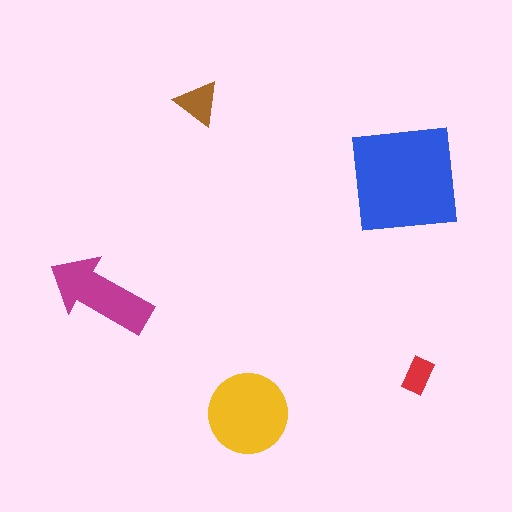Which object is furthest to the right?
The red rectangle is rightmost.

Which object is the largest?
The blue square.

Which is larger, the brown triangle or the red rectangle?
The brown triangle.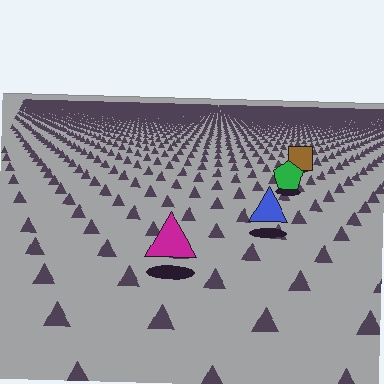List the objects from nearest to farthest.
From nearest to farthest: the magenta triangle, the blue triangle, the green pentagon, the brown square.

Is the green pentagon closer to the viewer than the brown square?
Yes. The green pentagon is closer — you can tell from the texture gradient: the ground texture is coarser near it.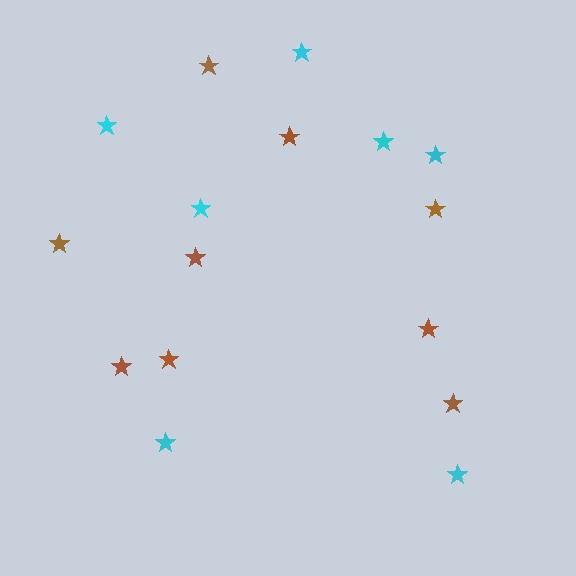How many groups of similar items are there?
There are 2 groups: one group of cyan stars (7) and one group of brown stars (9).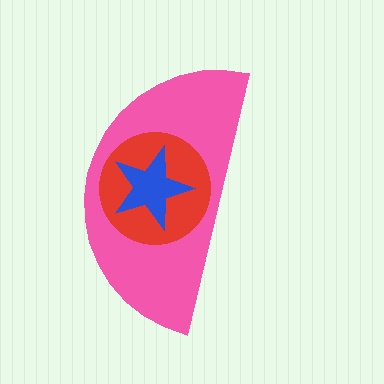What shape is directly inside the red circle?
The blue star.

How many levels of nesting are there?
3.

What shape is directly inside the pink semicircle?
The red circle.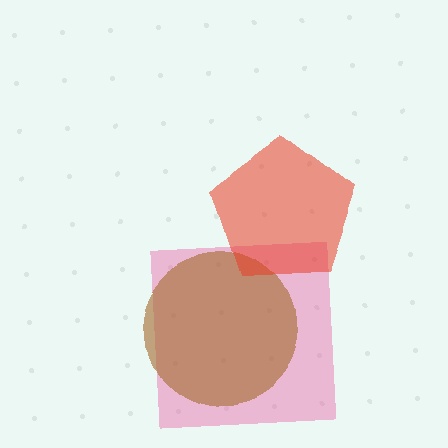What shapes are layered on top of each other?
The layered shapes are: a pink square, a brown circle, a red pentagon.